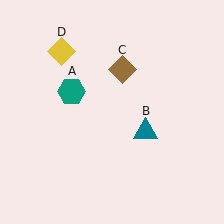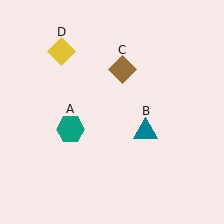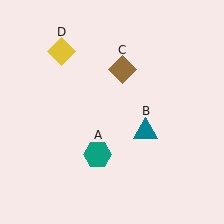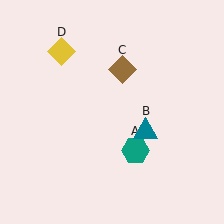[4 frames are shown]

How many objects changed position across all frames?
1 object changed position: teal hexagon (object A).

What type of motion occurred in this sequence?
The teal hexagon (object A) rotated counterclockwise around the center of the scene.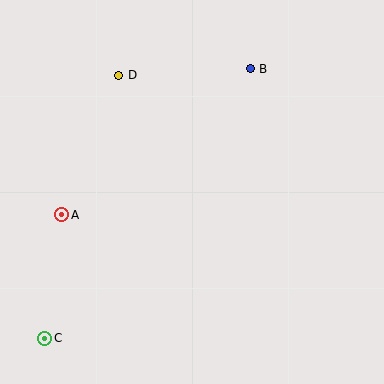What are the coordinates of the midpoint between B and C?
The midpoint between B and C is at (148, 203).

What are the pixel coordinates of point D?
Point D is at (119, 75).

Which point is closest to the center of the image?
Point A at (62, 215) is closest to the center.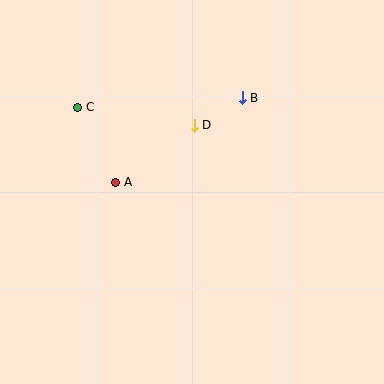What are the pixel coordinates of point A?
Point A is at (116, 182).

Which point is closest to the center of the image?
Point D at (194, 125) is closest to the center.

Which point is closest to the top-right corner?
Point B is closest to the top-right corner.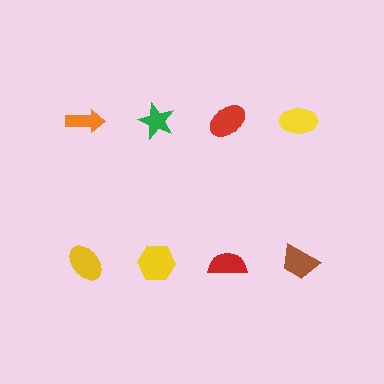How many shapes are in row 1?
4 shapes.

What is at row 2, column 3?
A red semicircle.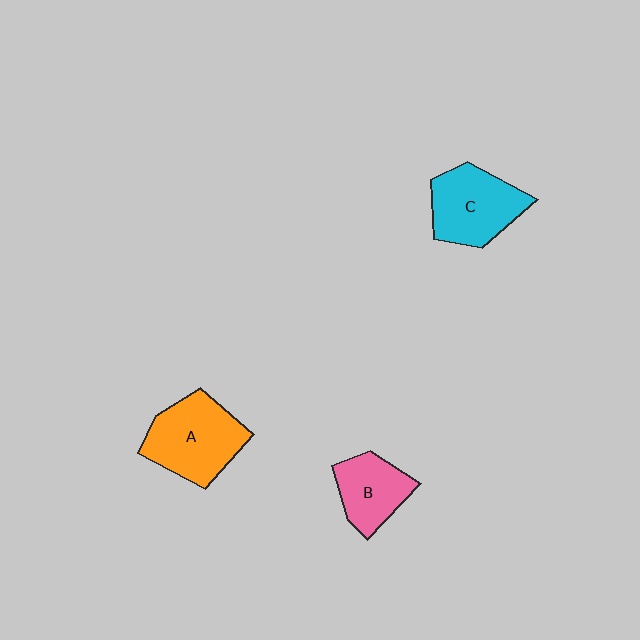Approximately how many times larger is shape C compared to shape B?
Approximately 1.3 times.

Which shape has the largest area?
Shape A (orange).